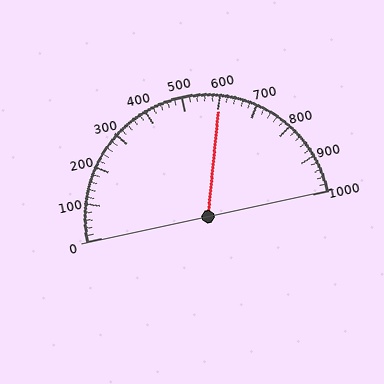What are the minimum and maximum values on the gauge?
The gauge ranges from 0 to 1000.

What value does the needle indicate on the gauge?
The needle indicates approximately 600.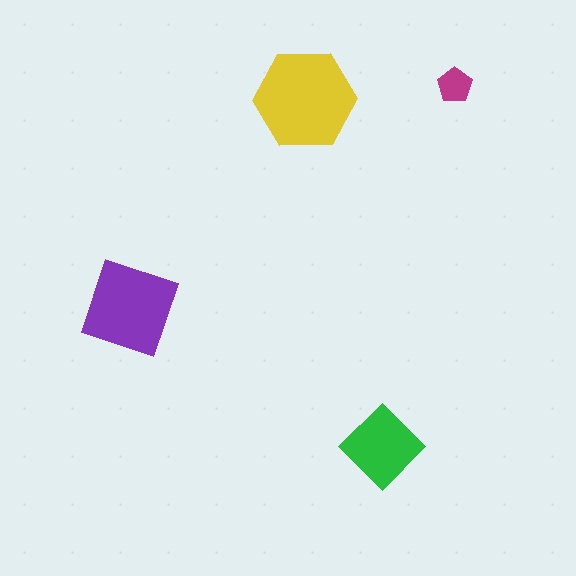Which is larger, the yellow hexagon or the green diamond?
The yellow hexagon.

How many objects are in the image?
There are 4 objects in the image.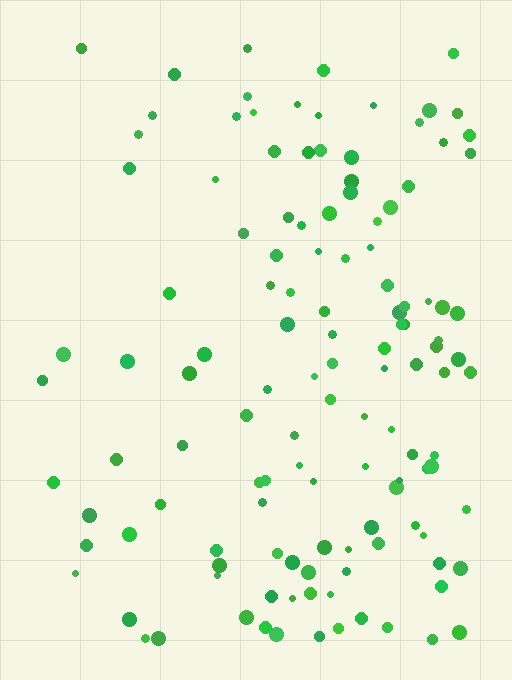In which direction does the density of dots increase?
From left to right, with the right side densest.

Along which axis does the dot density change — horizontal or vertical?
Horizontal.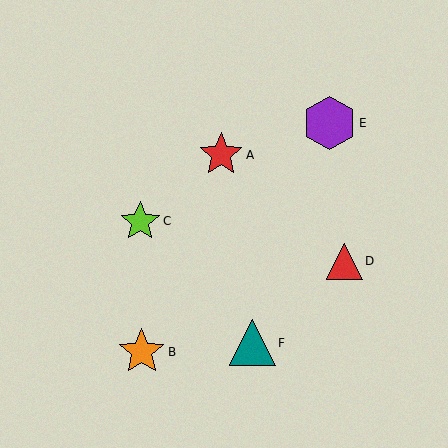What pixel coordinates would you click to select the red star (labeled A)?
Click at (221, 155) to select the red star A.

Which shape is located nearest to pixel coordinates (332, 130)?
The purple hexagon (labeled E) at (330, 123) is nearest to that location.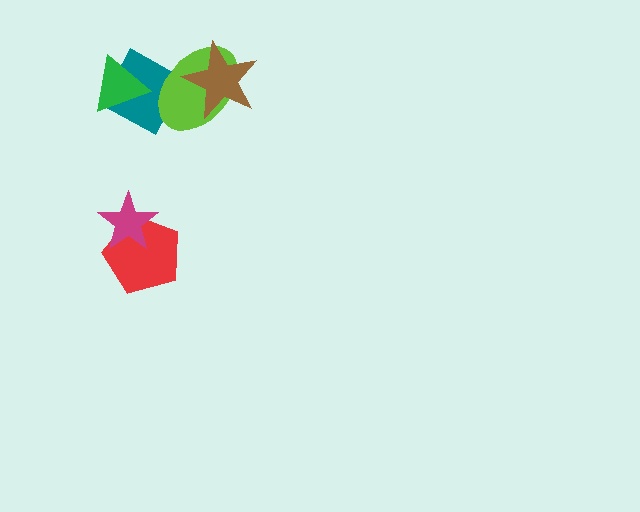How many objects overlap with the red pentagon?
1 object overlaps with the red pentagon.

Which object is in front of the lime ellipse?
The brown star is in front of the lime ellipse.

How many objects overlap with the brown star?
1 object overlaps with the brown star.